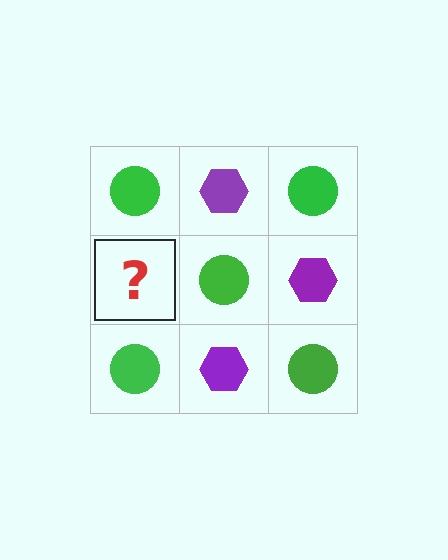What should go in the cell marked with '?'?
The missing cell should contain a purple hexagon.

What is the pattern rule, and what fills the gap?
The rule is that it alternates green circle and purple hexagon in a checkerboard pattern. The gap should be filled with a purple hexagon.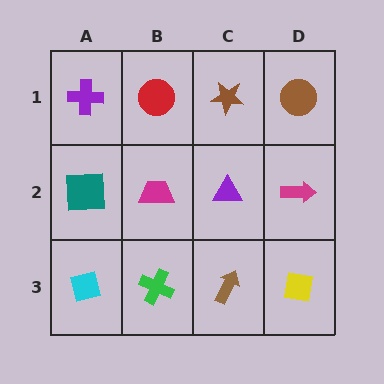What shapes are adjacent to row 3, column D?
A magenta arrow (row 2, column D), a brown arrow (row 3, column C).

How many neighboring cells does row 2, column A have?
3.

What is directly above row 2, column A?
A purple cross.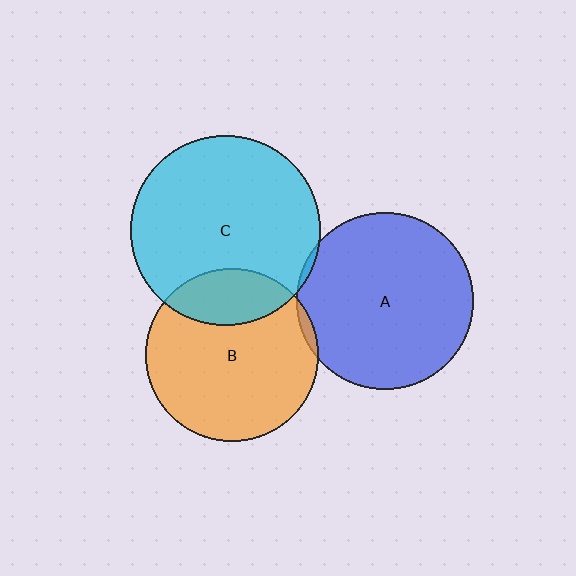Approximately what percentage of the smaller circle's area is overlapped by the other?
Approximately 20%.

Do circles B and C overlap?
Yes.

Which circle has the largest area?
Circle C (cyan).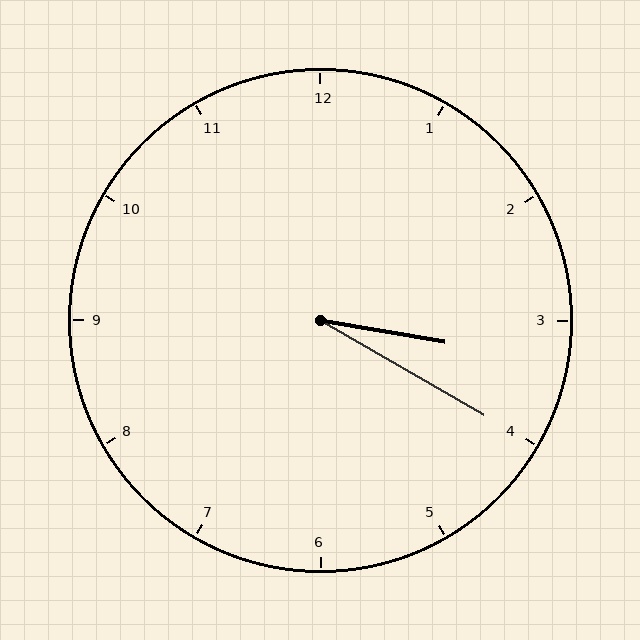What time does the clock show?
3:20.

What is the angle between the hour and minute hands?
Approximately 20 degrees.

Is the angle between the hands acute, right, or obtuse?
It is acute.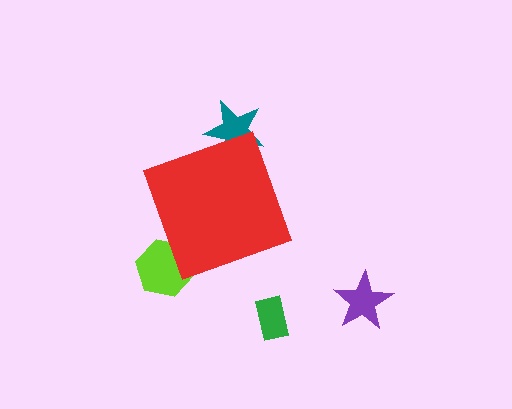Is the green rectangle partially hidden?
No, the green rectangle is fully visible.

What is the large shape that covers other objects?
A red diamond.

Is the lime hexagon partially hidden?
Yes, the lime hexagon is partially hidden behind the red diamond.